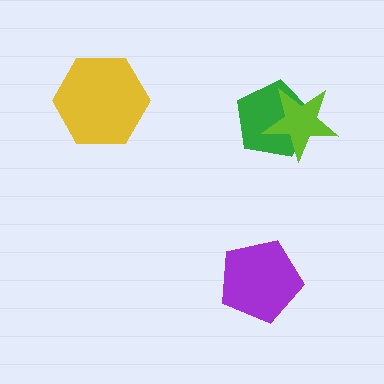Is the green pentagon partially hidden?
Yes, it is partially covered by another shape.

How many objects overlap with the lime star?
1 object overlaps with the lime star.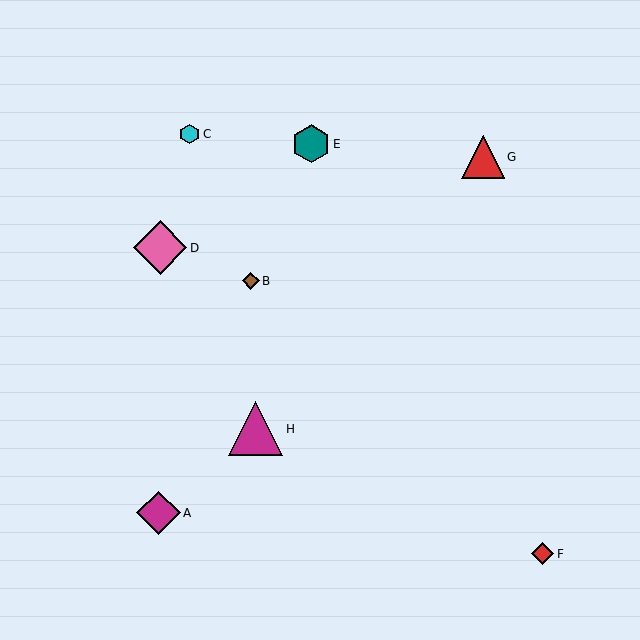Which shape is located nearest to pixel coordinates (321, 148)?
The teal hexagon (labeled E) at (311, 144) is nearest to that location.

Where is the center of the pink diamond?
The center of the pink diamond is at (160, 248).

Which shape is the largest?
The magenta triangle (labeled H) is the largest.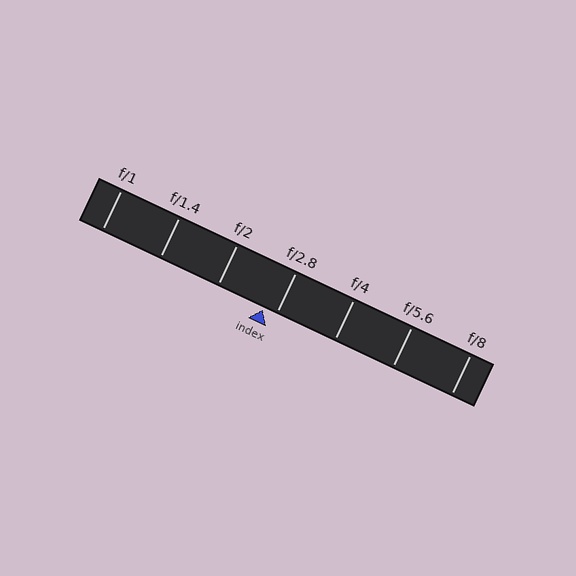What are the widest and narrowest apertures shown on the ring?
The widest aperture shown is f/1 and the narrowest is f/8.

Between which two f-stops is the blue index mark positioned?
The index mark is between f/2 and f/2.8.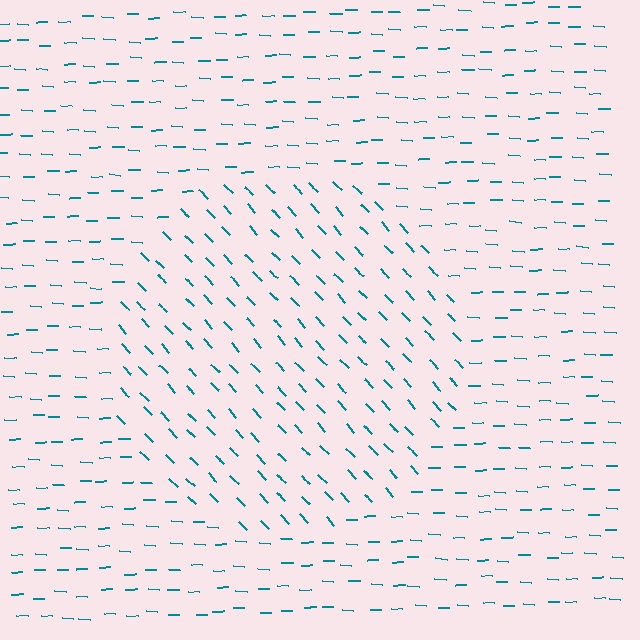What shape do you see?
I see a circle.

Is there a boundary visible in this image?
Yes, there is a texture boundary formed by a change in line orientation.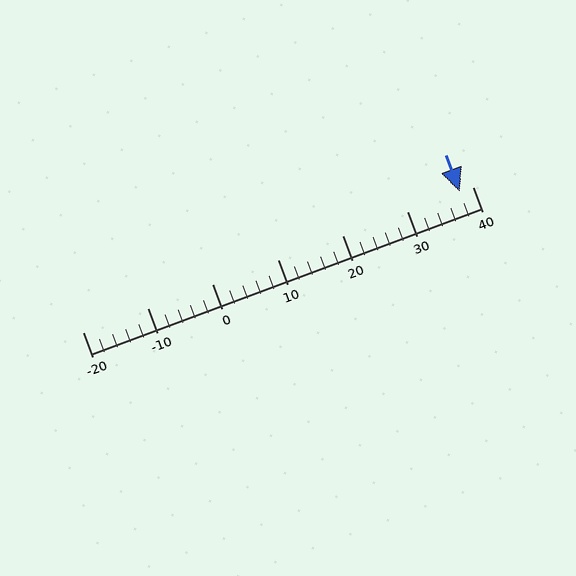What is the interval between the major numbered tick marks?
The major tick marks are spaced 10 units apart.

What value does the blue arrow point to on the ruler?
The blue arrow points to approximately 38.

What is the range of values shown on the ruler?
The ruler shows values from -20 to 40.